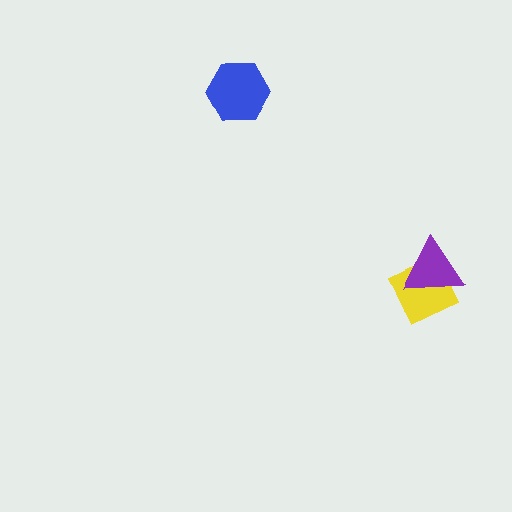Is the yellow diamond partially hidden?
Yes, it is partially covered by another shape.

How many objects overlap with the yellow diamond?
1 object overlaps with the yellow diamond.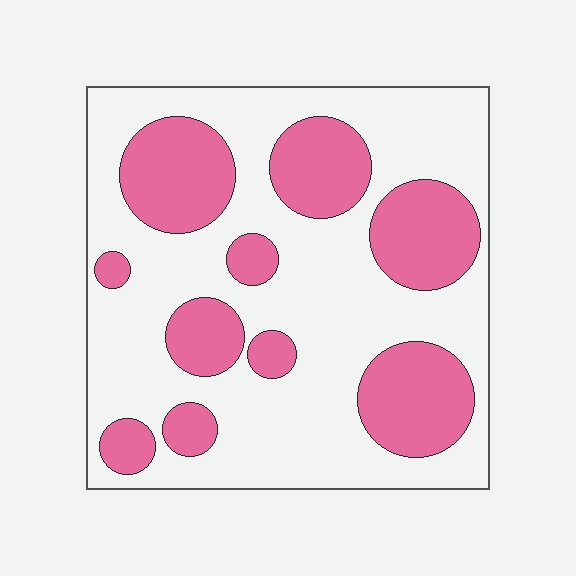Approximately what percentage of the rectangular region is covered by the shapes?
Approximately 35%.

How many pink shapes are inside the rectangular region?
10.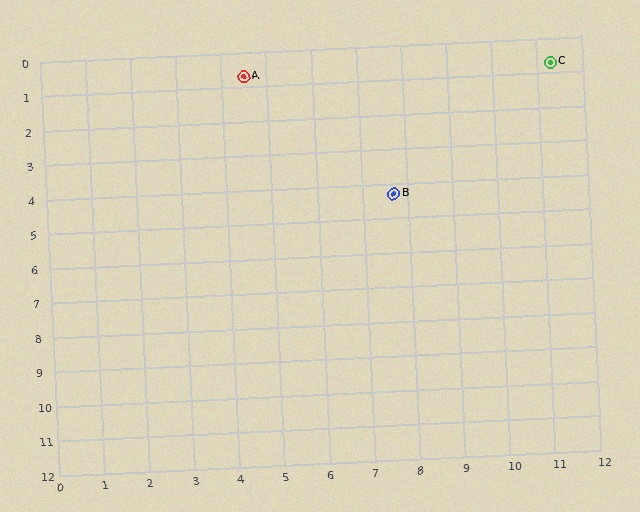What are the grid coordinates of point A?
Point A is at approximately (4.5, 0.7).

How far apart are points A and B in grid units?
Points A and B are about 4.8 grid units apart.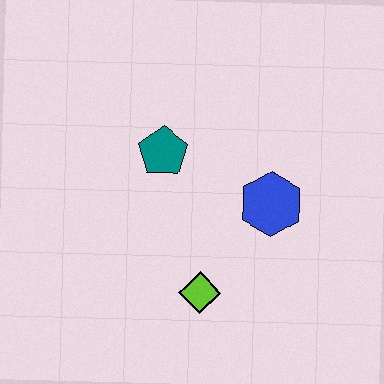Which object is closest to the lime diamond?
The blue hexagon is closest to the lime diamond.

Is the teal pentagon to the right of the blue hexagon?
No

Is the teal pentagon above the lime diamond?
Yes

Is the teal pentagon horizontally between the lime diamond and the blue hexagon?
No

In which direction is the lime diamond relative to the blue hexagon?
The lime diamond is below the blue hexagon.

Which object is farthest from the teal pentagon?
The lime diamond is farthest from the teal pentagon.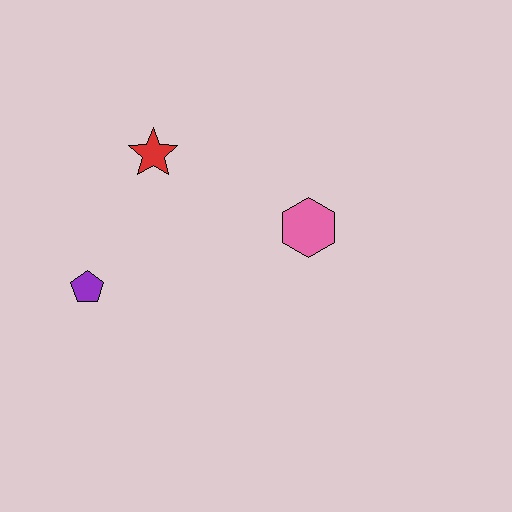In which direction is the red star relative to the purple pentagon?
The red star is above the purple pentagon.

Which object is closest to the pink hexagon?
The red star is closest to the pink hexagon.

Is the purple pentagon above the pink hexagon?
No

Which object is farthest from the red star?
The pink hexagon is farthest from the red star.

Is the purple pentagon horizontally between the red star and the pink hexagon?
No